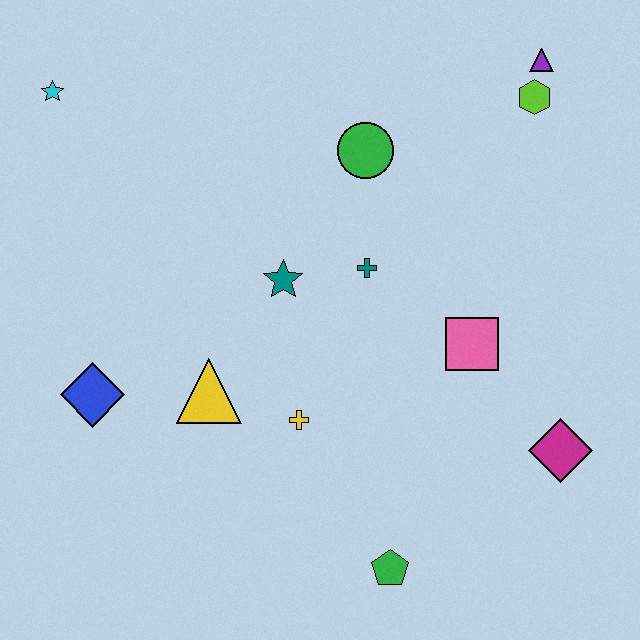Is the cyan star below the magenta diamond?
No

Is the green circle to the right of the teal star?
Yes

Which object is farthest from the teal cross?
The cyan star is farthest from the teal cross.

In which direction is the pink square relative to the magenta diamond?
The pink square is above the magenta diamond.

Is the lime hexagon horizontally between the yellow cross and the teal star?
No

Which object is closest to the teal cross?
The teal star is closest to the teal cross.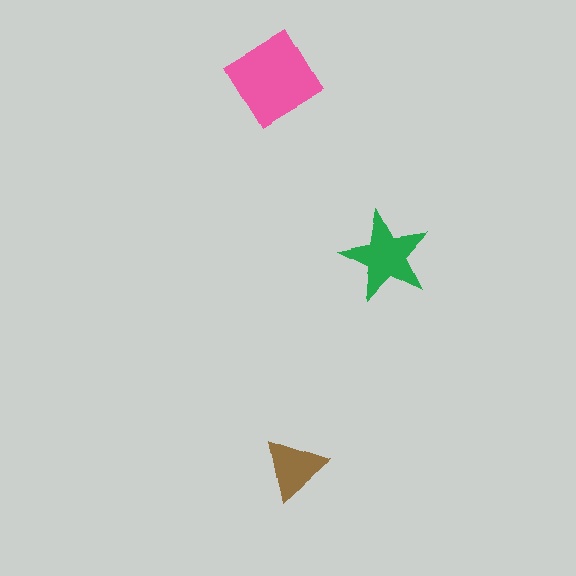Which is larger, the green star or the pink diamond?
The pink diamond.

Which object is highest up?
The pink diamond is topmost.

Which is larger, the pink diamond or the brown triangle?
The pink diamond.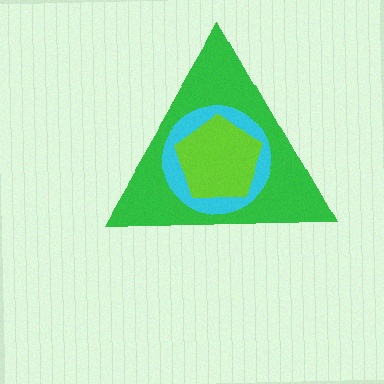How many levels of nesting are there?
3.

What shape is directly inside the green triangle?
The cyan circle.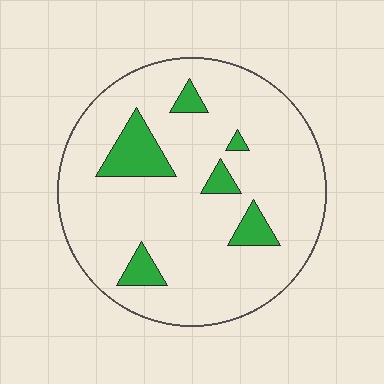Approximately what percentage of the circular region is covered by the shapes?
Approximately 15%.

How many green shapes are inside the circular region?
6.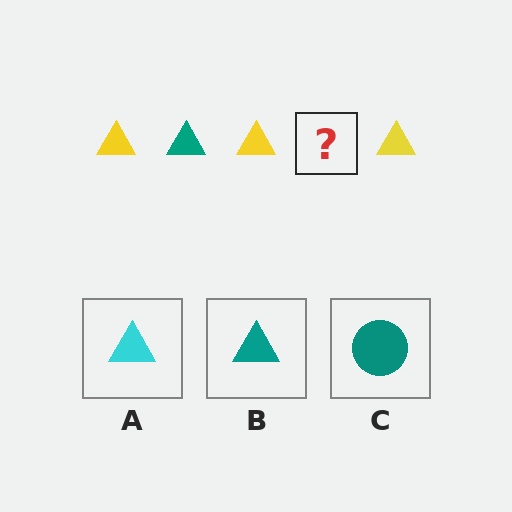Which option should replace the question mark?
Option B.